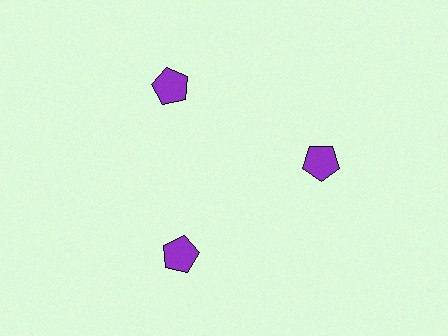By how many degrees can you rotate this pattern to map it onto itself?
The pattern maps onto itself every 120 degrees of rotation.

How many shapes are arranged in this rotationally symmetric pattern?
There are 3 shapes, arranged in 3 groups of 1.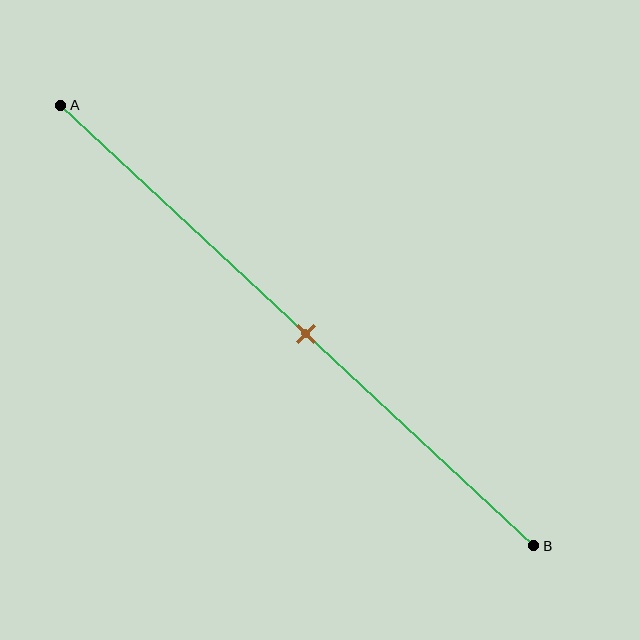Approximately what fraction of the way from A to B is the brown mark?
The brown mark is approximately 50% of the way from A to B.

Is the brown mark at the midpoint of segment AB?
Yes, the mark is approximately at the midpoint.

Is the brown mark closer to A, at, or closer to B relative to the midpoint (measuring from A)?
The brown mark is approximately at the midpoint of segment AB.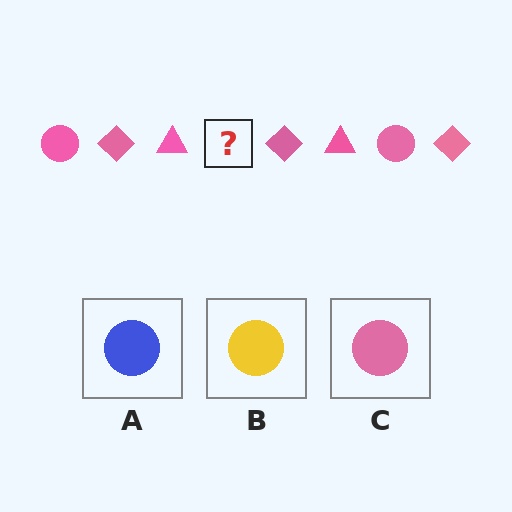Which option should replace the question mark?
Option C.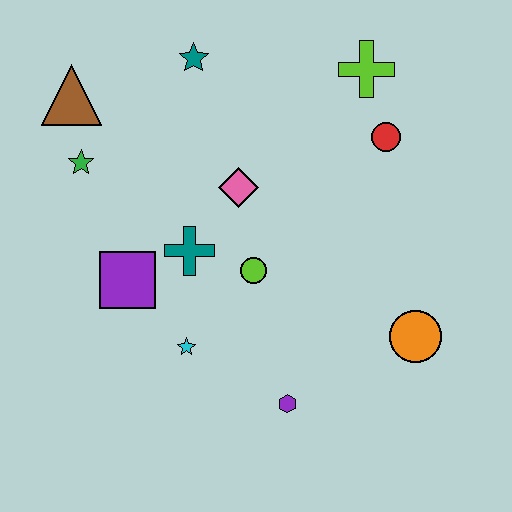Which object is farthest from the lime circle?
The brown triangle is farthest from the lime circle.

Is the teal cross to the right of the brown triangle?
Yes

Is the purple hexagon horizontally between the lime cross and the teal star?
Yes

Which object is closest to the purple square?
The teal cross is closest to the purple square.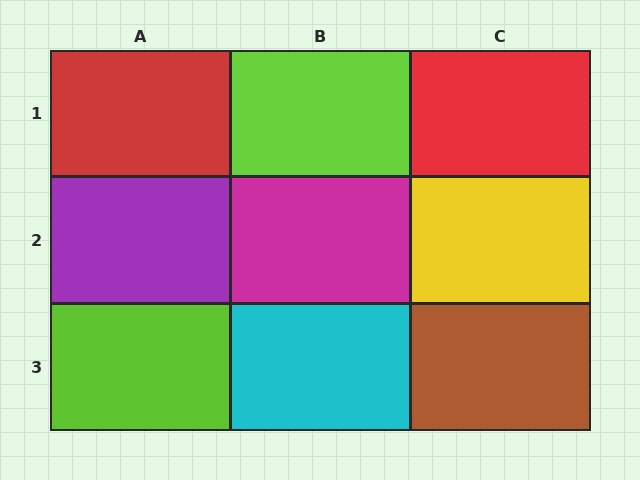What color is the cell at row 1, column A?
Red.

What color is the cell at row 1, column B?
Lime.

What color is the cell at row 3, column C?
Brown.